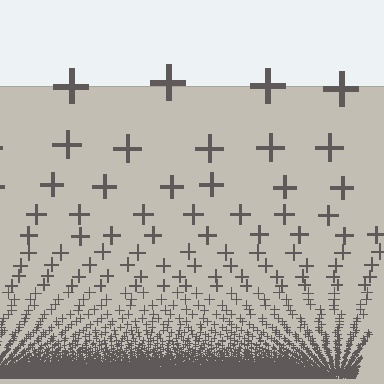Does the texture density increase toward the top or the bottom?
Density increases toward the bottom.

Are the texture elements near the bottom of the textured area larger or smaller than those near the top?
Smaller. The gradient is inverted — elements near the bottom are smaller and denser.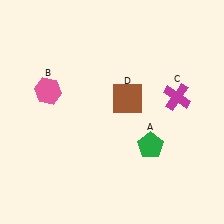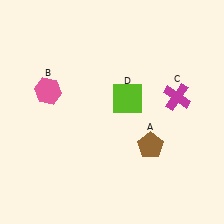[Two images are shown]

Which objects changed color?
A changed from green to brown. D changed from brown to lime.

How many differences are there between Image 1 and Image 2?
There are 2 differences between the two images.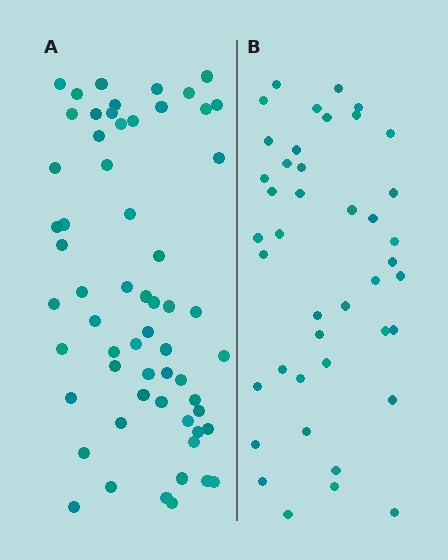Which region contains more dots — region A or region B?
Region A (the left region) has more dots.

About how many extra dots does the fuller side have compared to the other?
Region A has approximately 20 more dots than region B.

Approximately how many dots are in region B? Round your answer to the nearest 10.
About 40 dots. (The exact count is 42, which rounds to 40.)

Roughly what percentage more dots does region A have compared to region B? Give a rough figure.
About 45% more.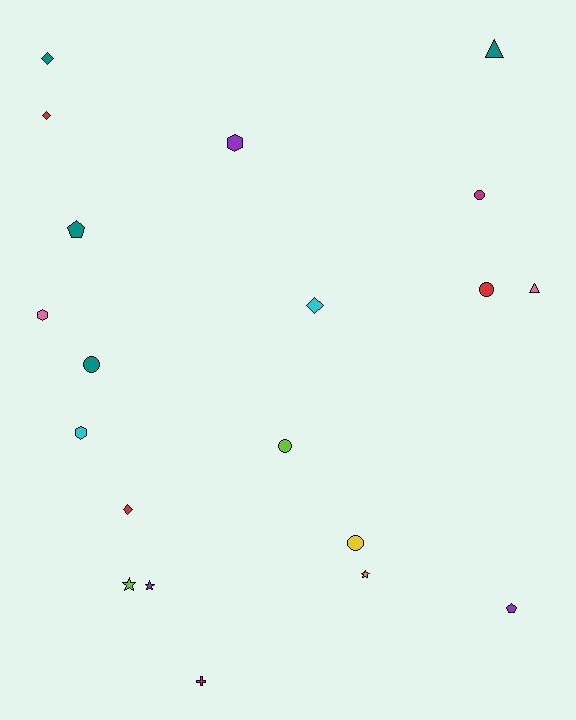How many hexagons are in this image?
There are 3 hexagons.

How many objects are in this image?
There are 20 objects.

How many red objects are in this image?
There are 3 red objects.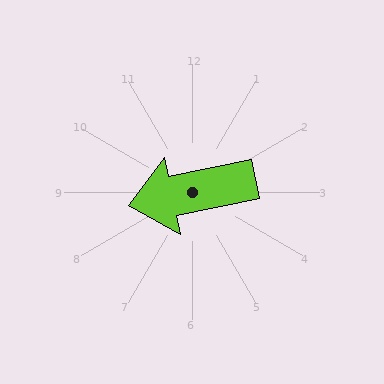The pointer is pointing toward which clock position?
Roughly 9 o'clock.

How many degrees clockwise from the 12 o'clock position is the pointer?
Approximately 258 degrees.